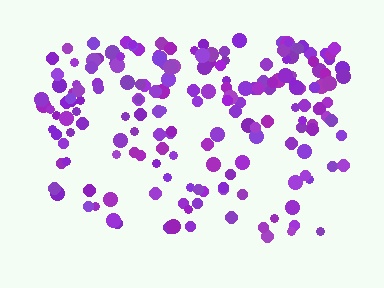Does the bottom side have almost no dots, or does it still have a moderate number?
Still a moderate number, just noticeably fewer than the top.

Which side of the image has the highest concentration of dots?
The top.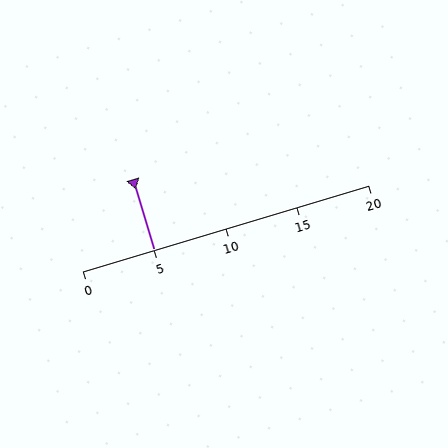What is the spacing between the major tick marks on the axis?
The major ticks are spaced 5 apart.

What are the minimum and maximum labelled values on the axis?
The axis runs from 0 to 20.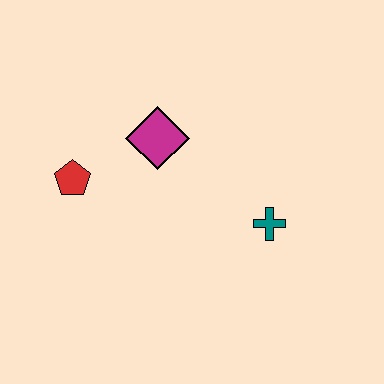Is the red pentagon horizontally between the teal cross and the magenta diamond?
No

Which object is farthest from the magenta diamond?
The teal cross is farthest from the magenta diamond.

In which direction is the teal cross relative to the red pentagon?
The teal cross is to the right of the red pentagon.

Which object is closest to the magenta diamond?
The red pentagon is closest to the magenta diamond.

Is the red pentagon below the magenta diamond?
Yes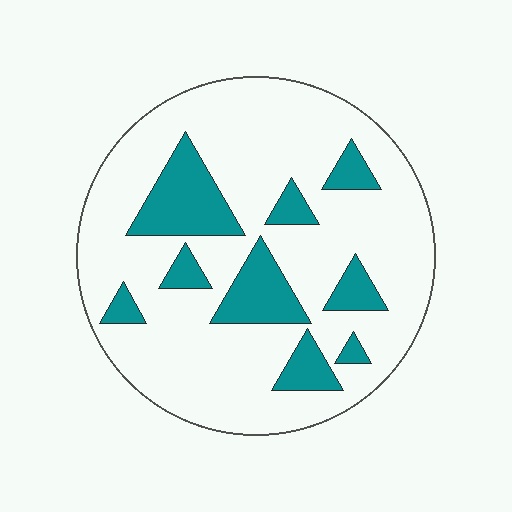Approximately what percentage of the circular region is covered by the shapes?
Approximately 20%.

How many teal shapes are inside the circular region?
9.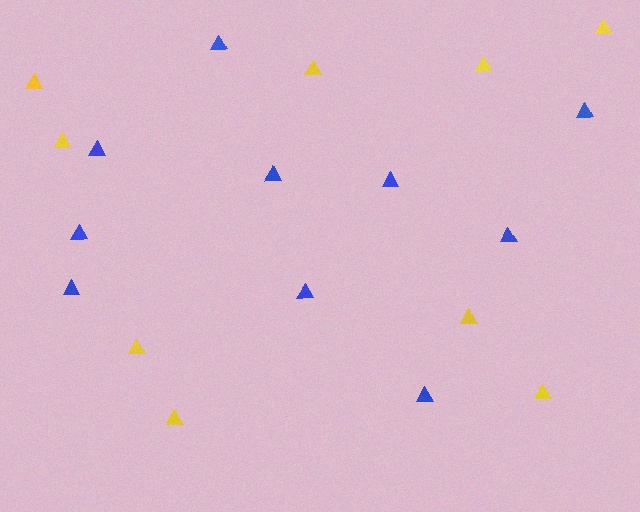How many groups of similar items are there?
There are 2 groups: one group of blue triangles (10) and one group of yellow triangles (9).